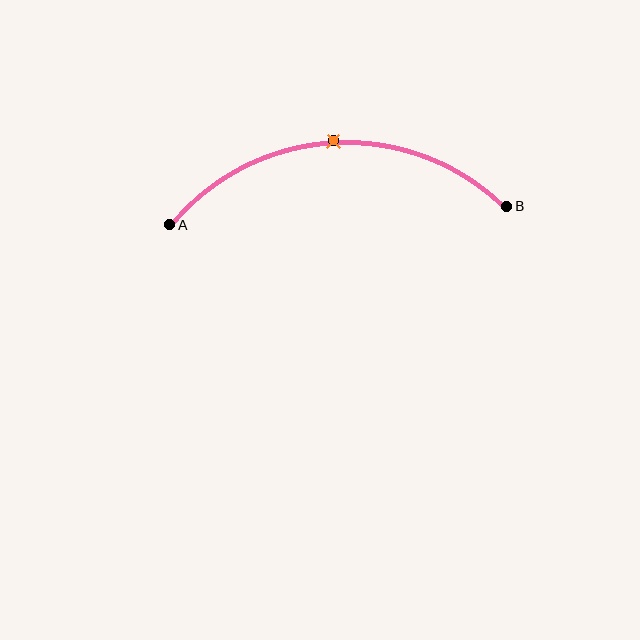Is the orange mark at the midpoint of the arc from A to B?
Yes. The orange mark lies on the arc at equal arc-length from both A and B — it is the arc midpoint.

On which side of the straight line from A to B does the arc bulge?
The arc bulges above the straight line connecting A and B.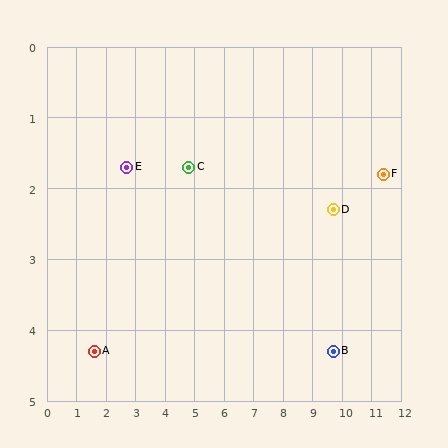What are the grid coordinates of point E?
Point E is at approximately (2.7, 1.7).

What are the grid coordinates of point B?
Point B is at approximately (9.7, 4.3).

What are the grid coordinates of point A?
Point A is at approximately (1.6, 4.3).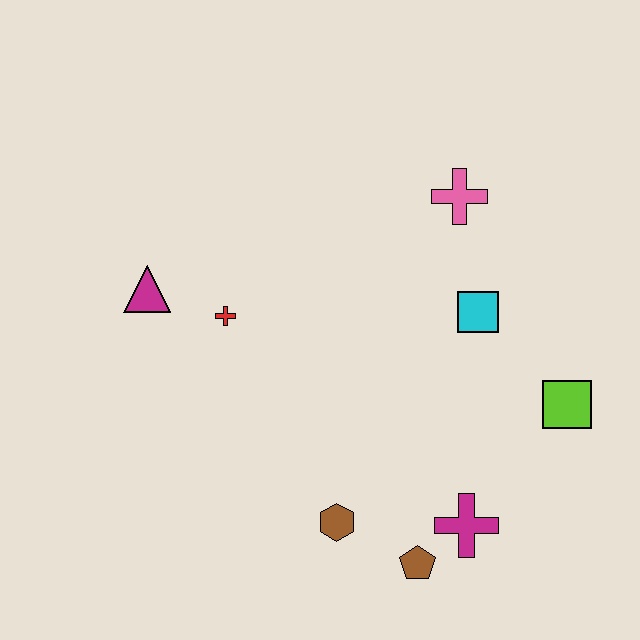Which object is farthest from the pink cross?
The brown pentagon is farthest from the pink cross.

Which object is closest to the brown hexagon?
The brown pentagon is closest to the brown hexagon.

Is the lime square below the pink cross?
Yes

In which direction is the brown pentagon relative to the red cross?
The brown pentagon is below the red cross.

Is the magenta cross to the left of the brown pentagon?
No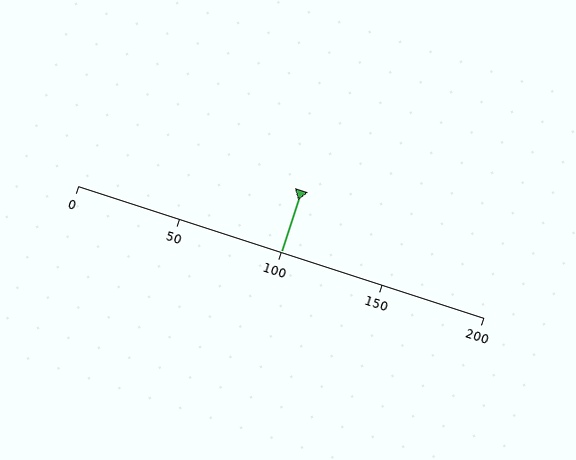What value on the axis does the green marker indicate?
The marker indicates approximately 100.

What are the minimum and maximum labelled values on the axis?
The axis runs from 0 to 200.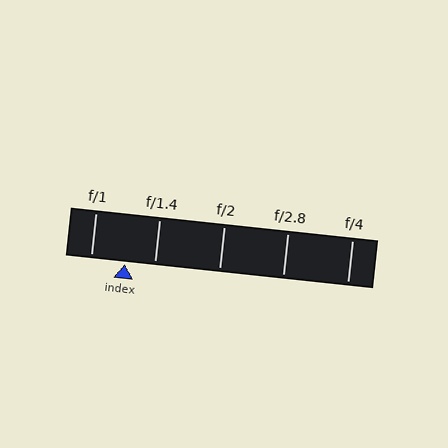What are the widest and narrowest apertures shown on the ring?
The widest aperture shown is f/1 and the narrowest is f/4.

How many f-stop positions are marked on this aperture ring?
There are 5 f-stop positions marked.